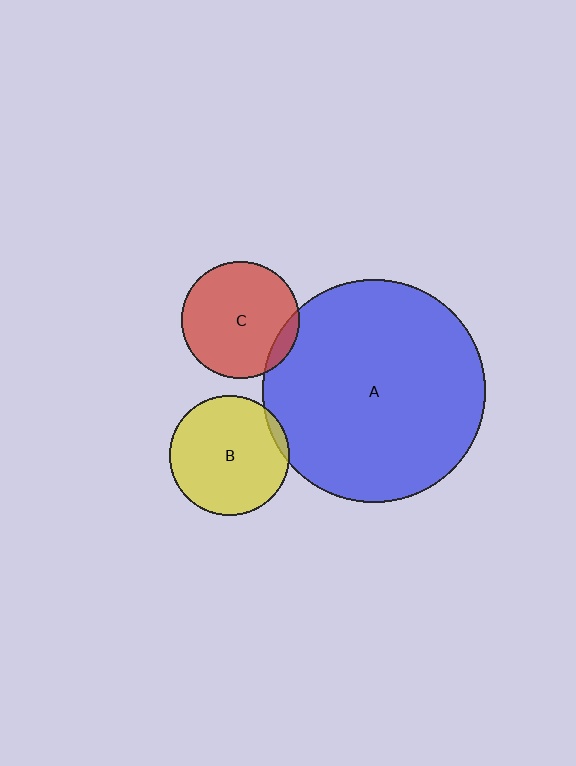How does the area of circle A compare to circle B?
Approximately 3.4 times.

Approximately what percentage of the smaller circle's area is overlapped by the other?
Approximately 10%.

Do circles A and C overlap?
Yes.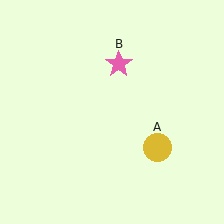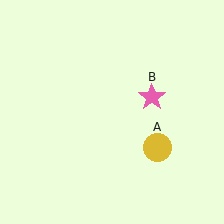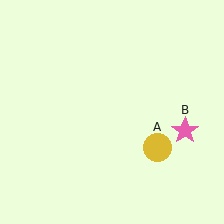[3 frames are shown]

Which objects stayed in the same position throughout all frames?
Yellow circle (object A) remained stationary.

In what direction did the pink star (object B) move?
The pink star (object B) moved down and to the right.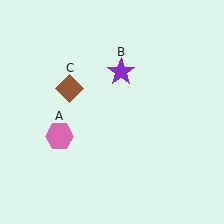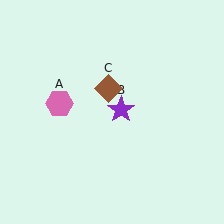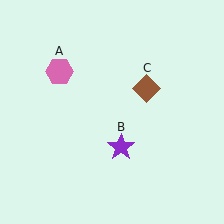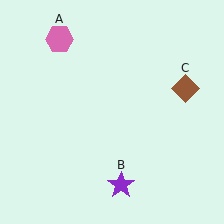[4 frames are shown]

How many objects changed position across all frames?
3 objects changed position: pink hexagon (object A), purple star (object B), brown diamond (object C).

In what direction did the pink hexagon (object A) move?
The pink hexagon (object A) moved up.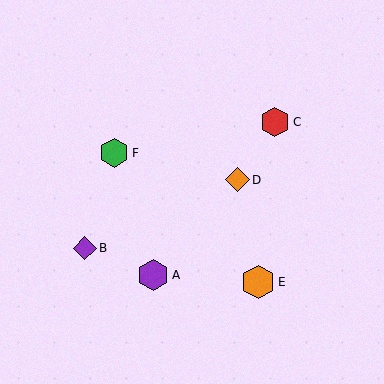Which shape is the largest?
The orange hexagon (labeled E) is the largest.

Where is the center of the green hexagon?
The center of the green hexagon is at (114, 153).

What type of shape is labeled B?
Shape B is a purple diamond.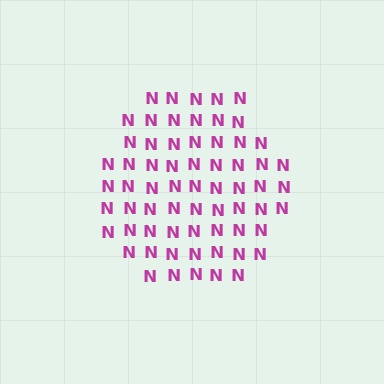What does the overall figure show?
The overall figure shows a hexagon.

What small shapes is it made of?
It is made of small letter N's.